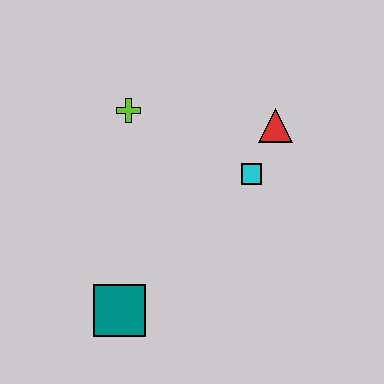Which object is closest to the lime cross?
The cyan square is closest to the lime cross.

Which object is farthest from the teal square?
The red triangle is farthest from the teal square.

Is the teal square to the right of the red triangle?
No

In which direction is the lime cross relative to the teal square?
The lime cross is above the teal square.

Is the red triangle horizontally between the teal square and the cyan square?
No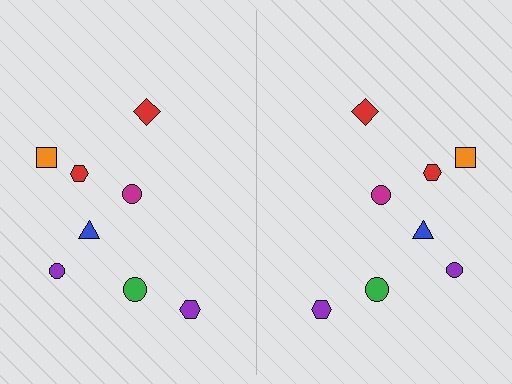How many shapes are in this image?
There are 16 shapes in this image.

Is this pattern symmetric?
Yes, this pattern has bilateral (reflection) symmetry.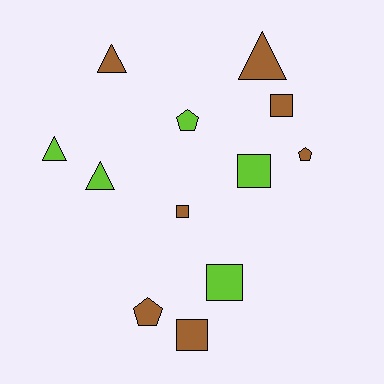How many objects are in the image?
There are 12 objects.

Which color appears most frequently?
Brown, with 7 objects.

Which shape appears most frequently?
Square, with 5 objects.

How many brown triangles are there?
There are 2 brown triangles.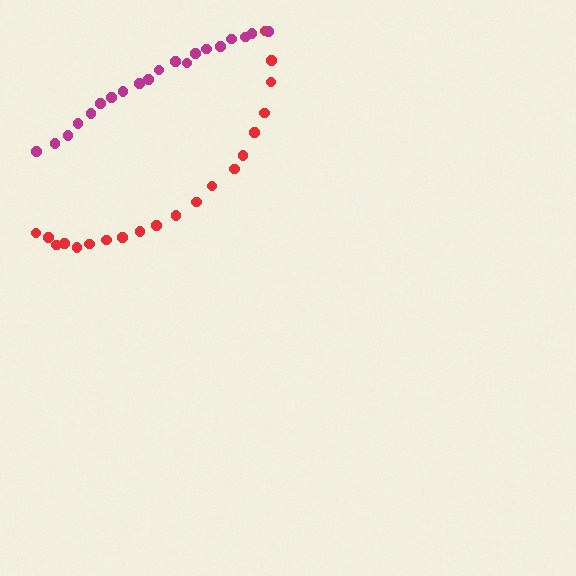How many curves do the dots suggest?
There are 2 distinct paths.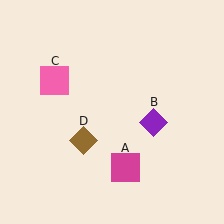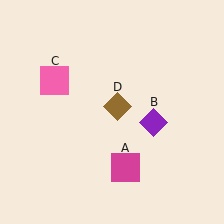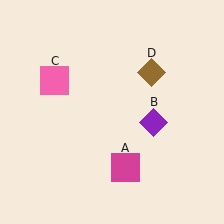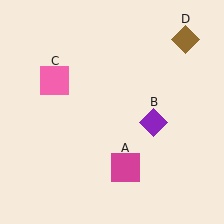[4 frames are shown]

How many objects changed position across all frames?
1 object changed position: brown diamond (object D).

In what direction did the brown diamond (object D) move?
The brown diamond (object D) moved up and to the right.